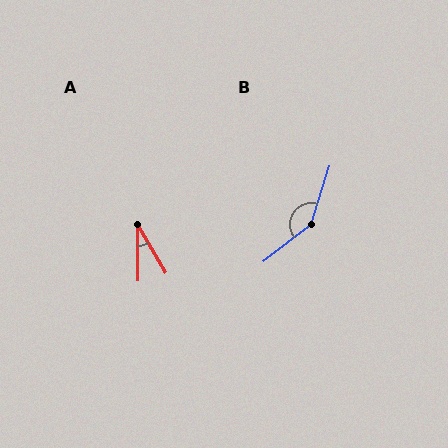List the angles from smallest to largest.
A (30°), B (145°).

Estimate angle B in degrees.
Approximately 145 degrees.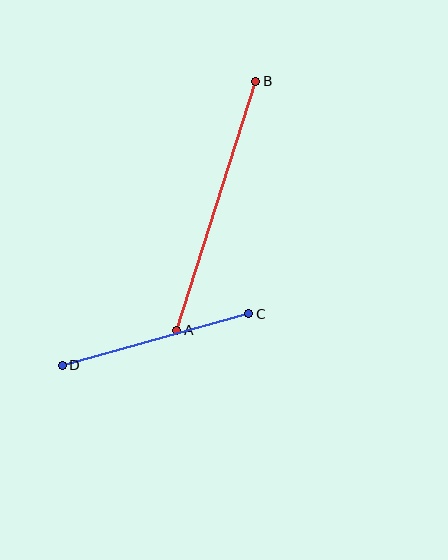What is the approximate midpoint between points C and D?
The midpoint is at approximately (155, 340) pixels.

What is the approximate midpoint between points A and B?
The midpoint is at approximately (216, 206) pixels.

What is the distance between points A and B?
The distance is approximately 261 pixels.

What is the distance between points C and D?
The distance is approximately 193 pixels.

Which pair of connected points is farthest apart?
Points A and B are farthest apart.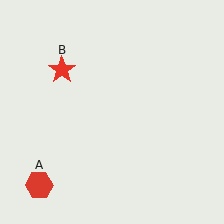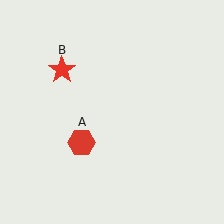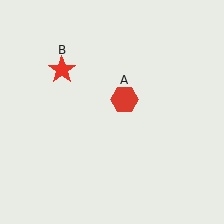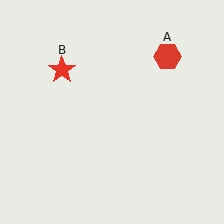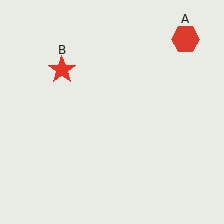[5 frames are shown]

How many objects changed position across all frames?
1 object changed position: red hexagon (object A).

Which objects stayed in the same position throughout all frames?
Red star (object B) remained stationary.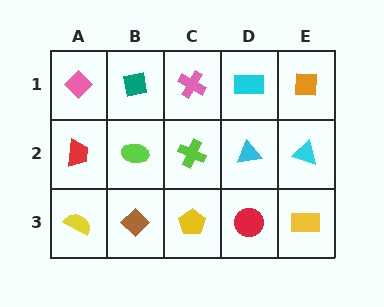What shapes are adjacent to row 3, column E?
A cyan triangle (row 2, column E), a red circle (row 3, column D).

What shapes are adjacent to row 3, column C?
A lime cross (row 2, column C), a brown diamond (row 3, column B), a red circle (row 3, column D).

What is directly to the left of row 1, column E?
A cyan rectangle.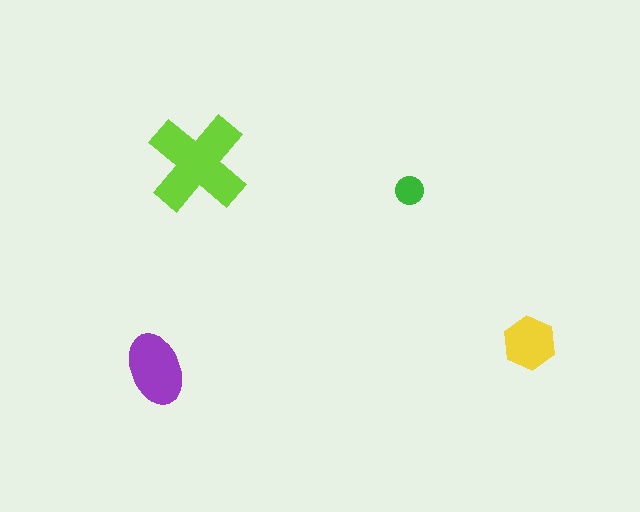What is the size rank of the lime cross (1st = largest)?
1st.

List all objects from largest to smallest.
The lime cross, the purple ellipse, the yellow hexagon, the green circle.